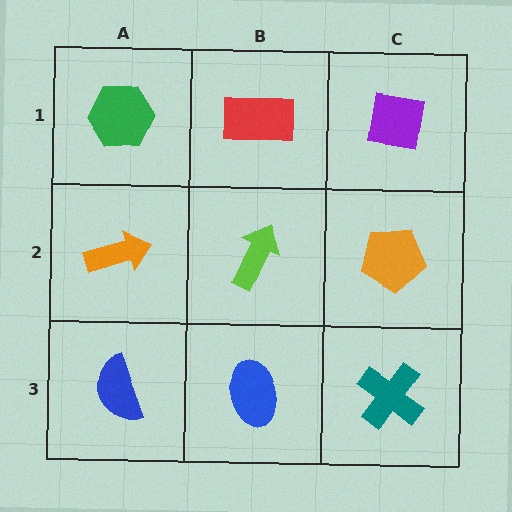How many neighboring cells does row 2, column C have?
3.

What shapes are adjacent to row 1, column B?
A lime arrow (row 2, column B), a green hexagon (row 1, column A), a purple square (row 1, column C).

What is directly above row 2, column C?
A purple square.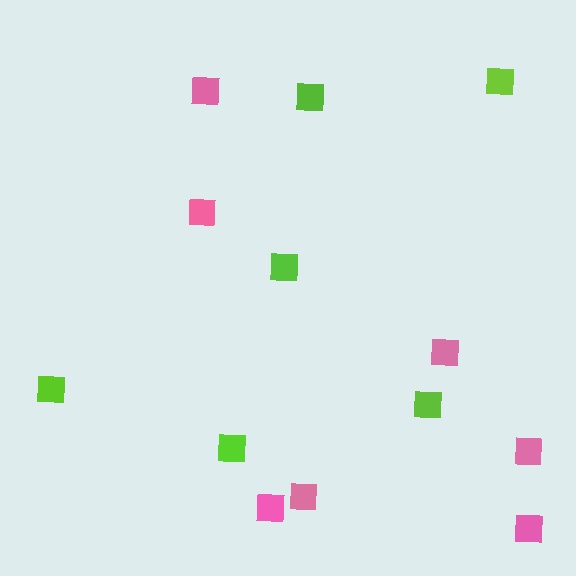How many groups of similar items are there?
There are 2 groups: one group of lime squares (6) and one group of pink squares (7).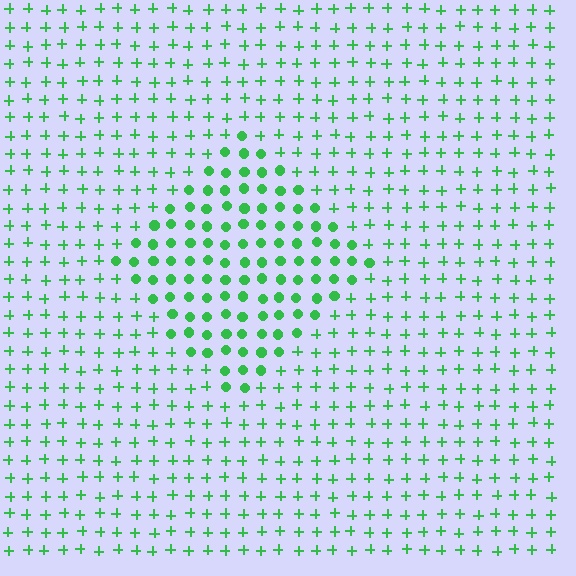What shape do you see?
I see a diamond.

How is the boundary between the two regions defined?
The boundary is defined by a change in element shape: circles inside vs. plus signs outside. All elements share the same color and spacing.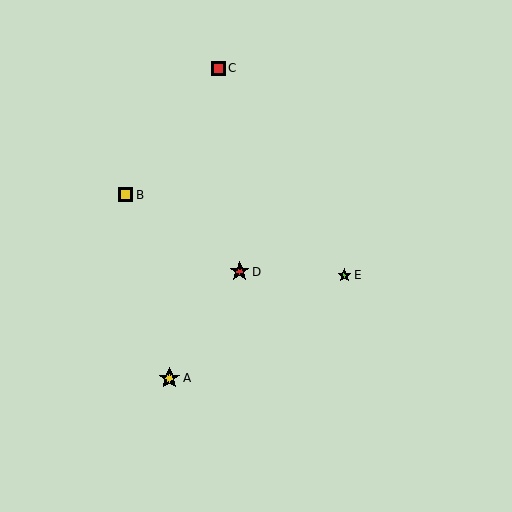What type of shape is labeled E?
Shape E is a lime star.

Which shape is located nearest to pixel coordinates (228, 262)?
The red star (labeled D) at (240, 272) is nearest to that location.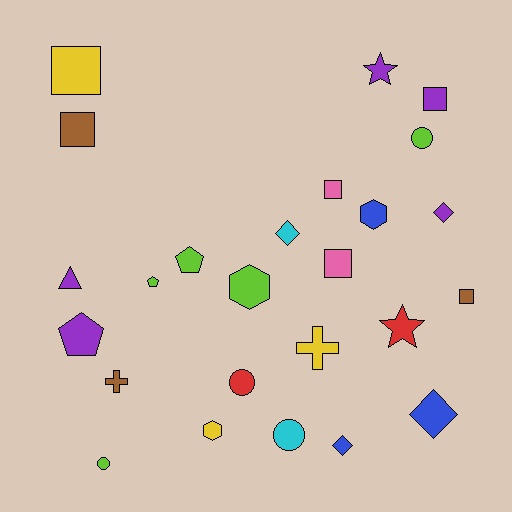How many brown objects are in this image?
There are 3 brown objects.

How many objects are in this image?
There are 25 objects.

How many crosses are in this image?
There are 2 crosses.